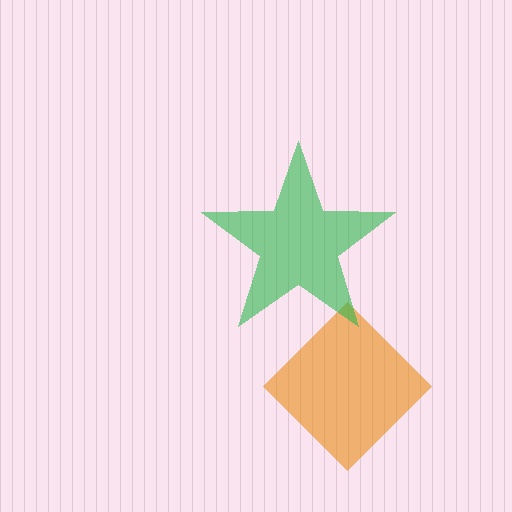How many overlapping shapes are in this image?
There are 2 overlapping shapes in the image.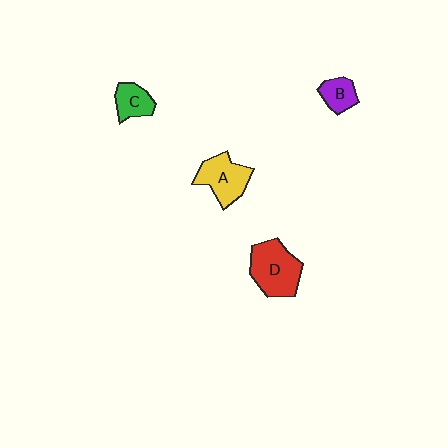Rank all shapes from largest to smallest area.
From largest to smallest: D (red), A (yellow), C (green), B (purple).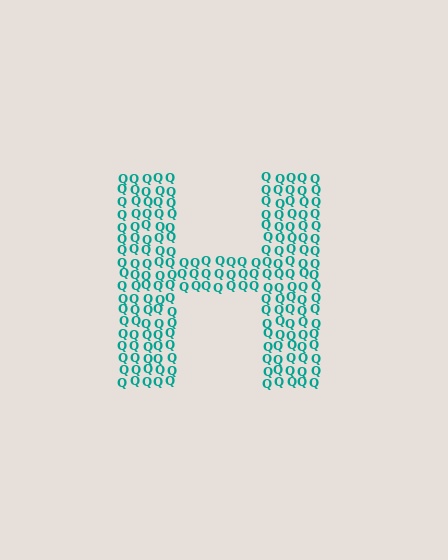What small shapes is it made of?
It is made of small letter Q's.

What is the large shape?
The large shape is the letter H.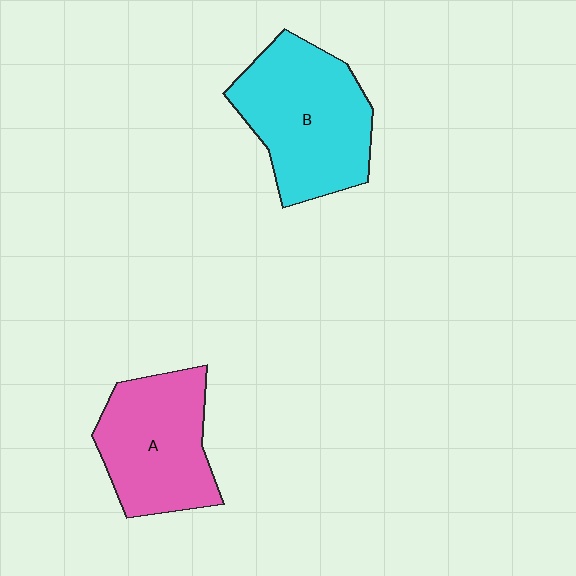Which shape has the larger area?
Shape B (cyan).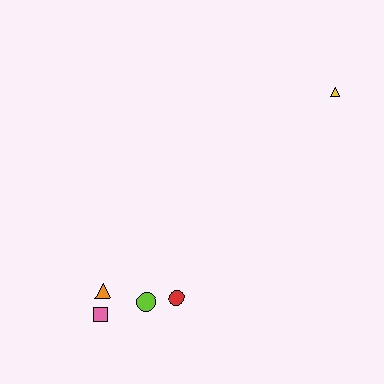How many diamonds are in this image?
There are no diamonds.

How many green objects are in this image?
There are no green objects.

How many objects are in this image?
There are 5 objects.